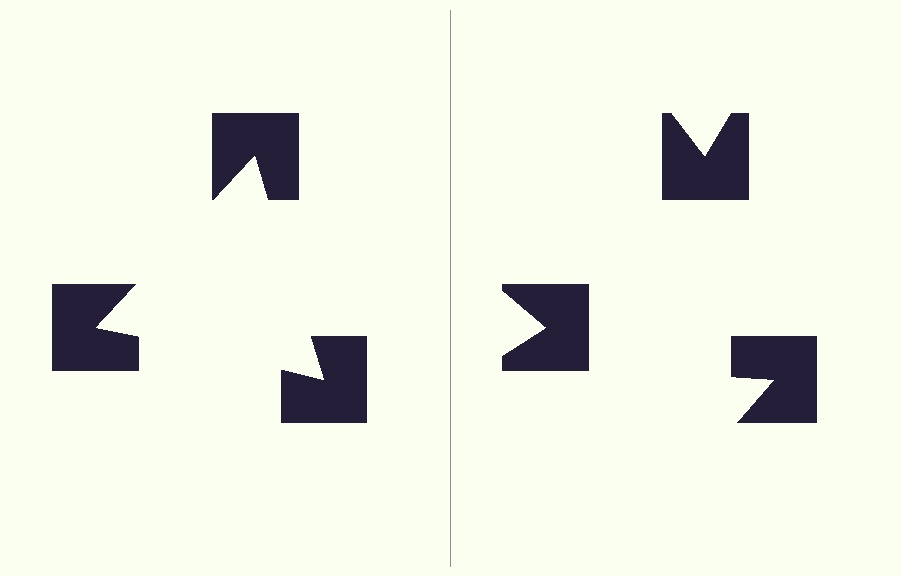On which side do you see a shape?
An illusory triangle appears on the left side. On the right side the wedge cuts are rotated, so no coherent shape forms.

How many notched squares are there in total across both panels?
6 — 3 on each side.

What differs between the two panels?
The notched squares are positioned identically on both sides; only the wedge orientations differ. On the left they align to a triangle; on the right they are misaligned.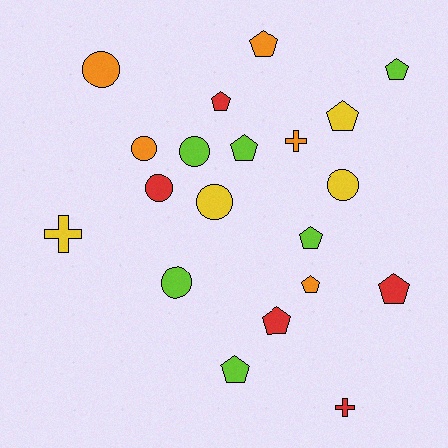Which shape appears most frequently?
Pentagon, with 10 objects.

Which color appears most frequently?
Lime, with 6 objects.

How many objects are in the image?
There are 20 objects.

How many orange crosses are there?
There is 1 orange cross.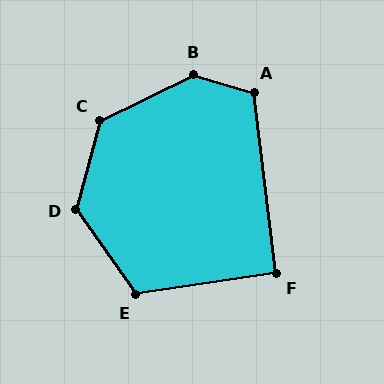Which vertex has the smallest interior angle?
F, at approximately 92 degrees.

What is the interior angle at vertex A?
Approximately 113 degrees (obtuse).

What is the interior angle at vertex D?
Approximately 131 degrees (obtuse).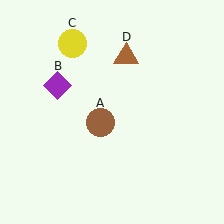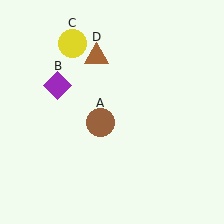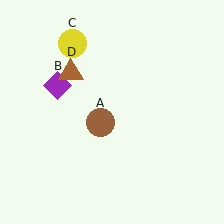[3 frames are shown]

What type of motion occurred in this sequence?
The brown triangle (object D) rotated counterclockwise around the center of the scene.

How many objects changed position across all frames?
1 object changed position: brown triangle (object D).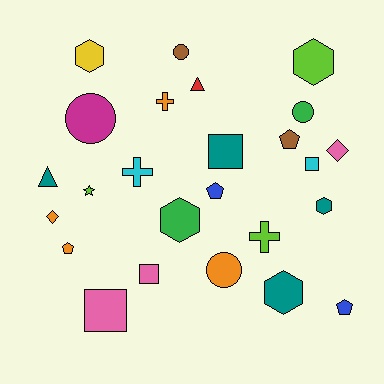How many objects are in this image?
There are 25 objects.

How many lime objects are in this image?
There are 3 lime objects.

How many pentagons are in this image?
There are 4 pentagons.